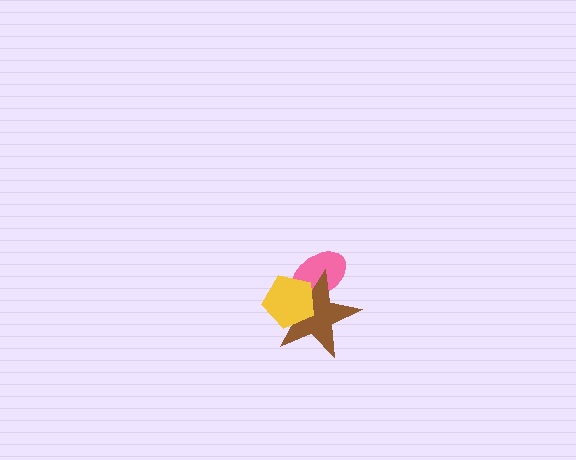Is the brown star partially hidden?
Yes, it is partially covered by another shape.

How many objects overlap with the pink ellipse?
2 objects overlap with the pink ellipse.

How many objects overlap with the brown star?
2 objects overlap with the brown star.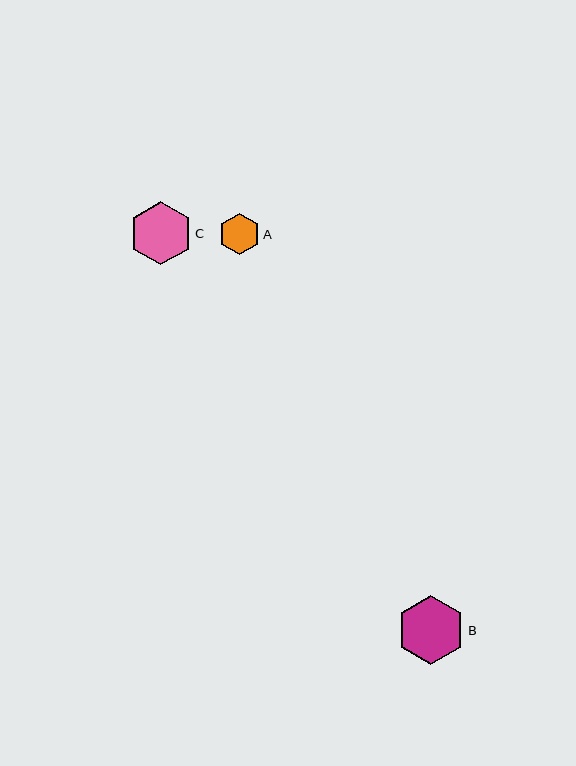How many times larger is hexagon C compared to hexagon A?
Hexagon C is approximately 1.5 times the size of hexagon A.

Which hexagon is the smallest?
Hexagon A is the smallest with a size of approximately 41 pixels.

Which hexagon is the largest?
Hexagon B is the largest with a size of approximately 69 pixels.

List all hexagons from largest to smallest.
From largest to smallest: B, C, A.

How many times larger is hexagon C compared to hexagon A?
Hexagon C is approximately 1.5 times the size of hexagon A.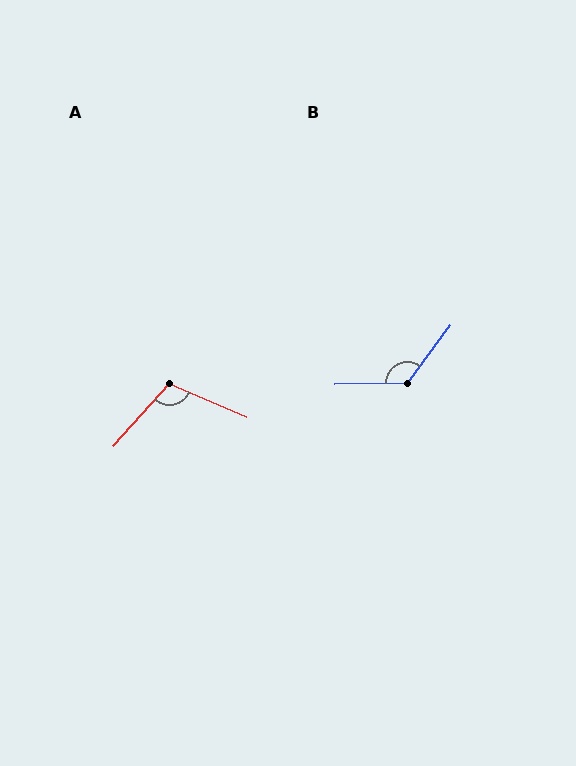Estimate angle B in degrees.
Approximately 128 degrees.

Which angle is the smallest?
A, at approximately 108 degrees.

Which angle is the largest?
B, at approximately 128 degrees.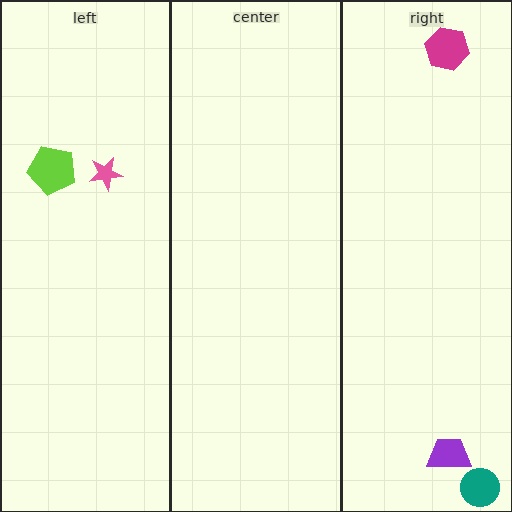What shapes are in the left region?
The lime pentagon, the pink star.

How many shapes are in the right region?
3.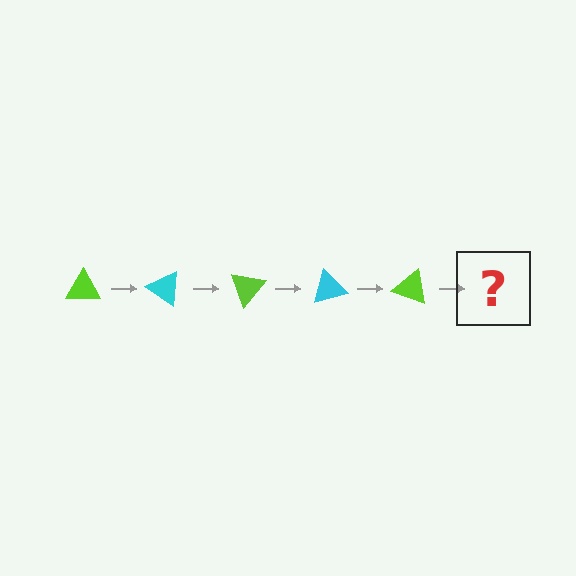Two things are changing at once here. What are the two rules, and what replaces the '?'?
The two rules are that it rotates 35 degrees each step and the color cycles through lime and cyan. The '?' should be a cyan triangle, rotated 175 degrees from the start.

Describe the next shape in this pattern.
It should be a cyan triangle, rotated 175 degrees from the start.